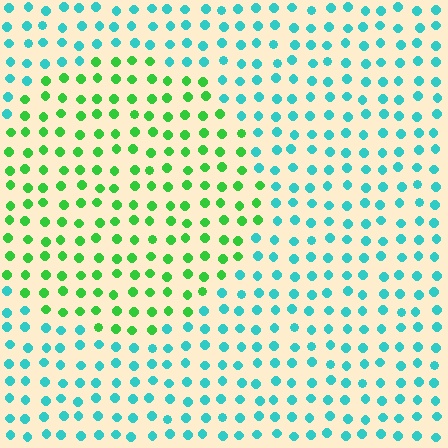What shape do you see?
I see a circle.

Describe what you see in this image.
The image is filled with small cyan elements in a uniform arrangement. A circle-shaped region is visible where the elements are tinted to a slightly different hue, forming a subtle color boundary.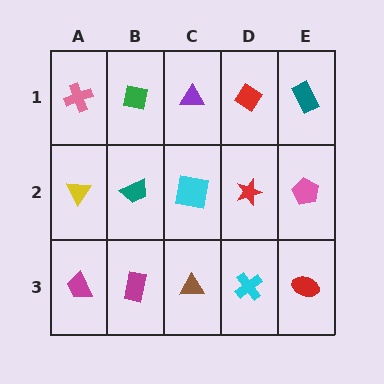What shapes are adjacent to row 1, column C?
A cyan square (row 2, column C), a green square (row 1, column B), a red diamond (row 1, column D).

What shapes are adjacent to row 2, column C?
A purple triangle (row 1, column C), a brown triangle (row 3, column C), a teal trapezoid (row 2, column B), a red star (row 2, column D).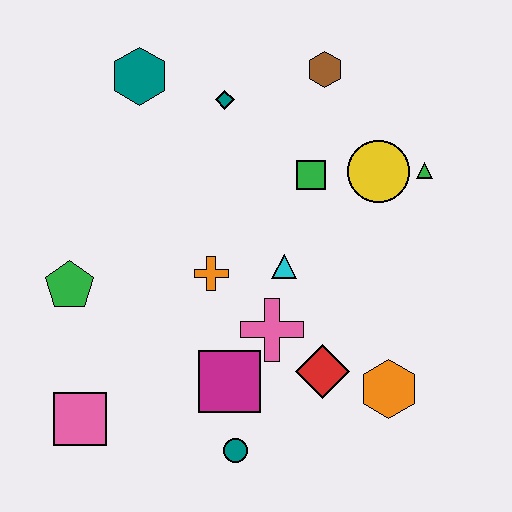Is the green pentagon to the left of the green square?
Yes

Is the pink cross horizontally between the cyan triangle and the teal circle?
Yes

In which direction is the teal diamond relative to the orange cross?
The teal diamond is above the orange cross.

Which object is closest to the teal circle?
The magenta square is closest to the teal circle.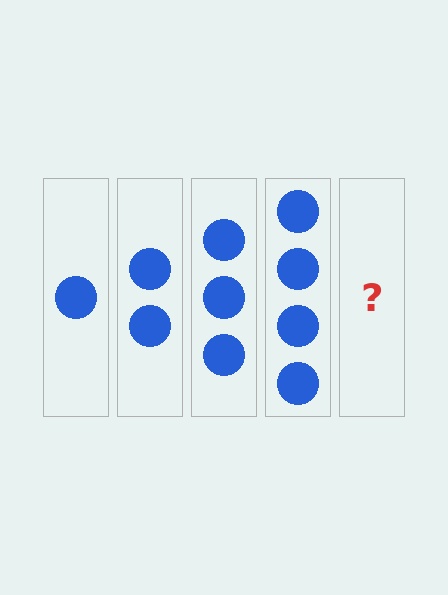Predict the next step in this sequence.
The next step is 5 circles.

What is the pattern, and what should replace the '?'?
The pattern is that each step adds one more circle. The '?' should be 5 circles.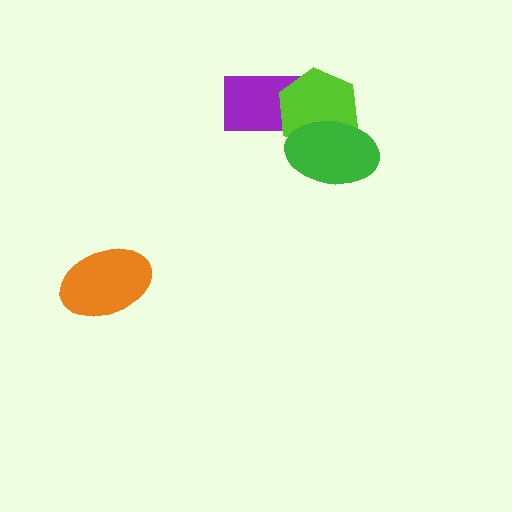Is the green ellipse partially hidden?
No, no other shape covers it.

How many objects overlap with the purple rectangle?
2 objects overlap with the purple rectangle.